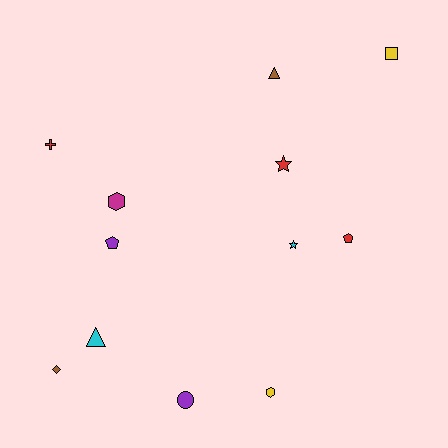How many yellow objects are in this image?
There are 2 yellow objects.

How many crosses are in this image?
There is 1 cross.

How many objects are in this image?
There are 12 objects.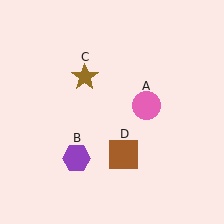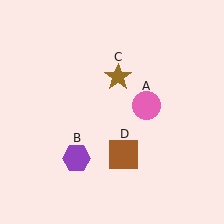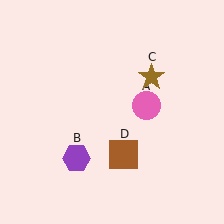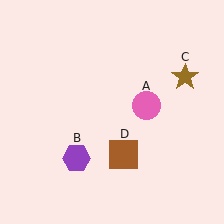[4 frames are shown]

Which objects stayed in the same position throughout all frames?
Pink circle (object A) and purple hexagon (object B) and brown square (object D) remained stationary.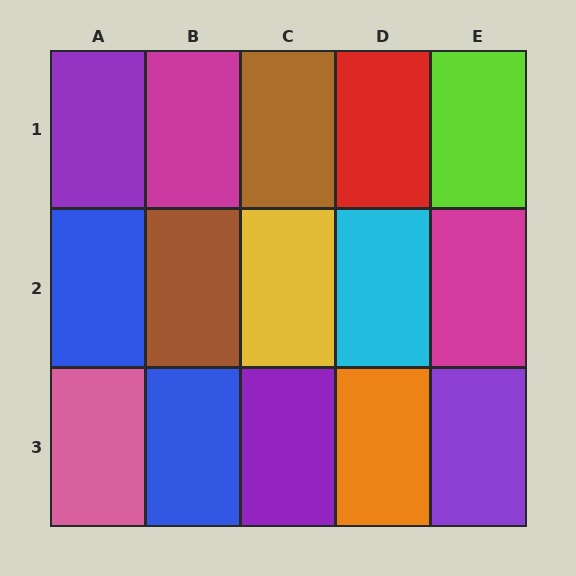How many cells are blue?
2 cells are blue.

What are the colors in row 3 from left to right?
Pink, blue, purple, orange, purple.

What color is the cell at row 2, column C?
Yellow.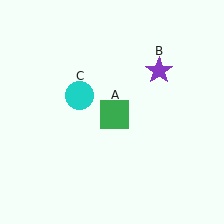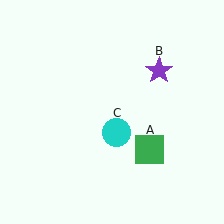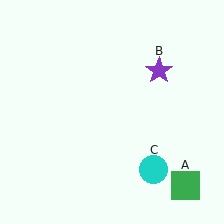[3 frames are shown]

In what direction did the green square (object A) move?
The green square (object A) moved down and to the right.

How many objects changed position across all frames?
2 objects changed position: green square (object A), cyan circle (object C).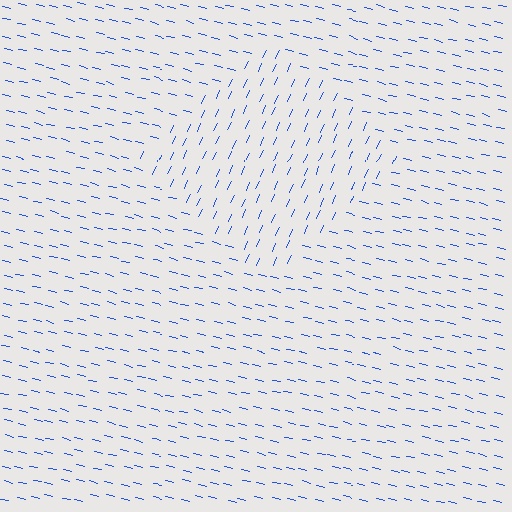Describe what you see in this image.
The image is filled with small blue line segments. A diamond region in the image has lines oriented differently from the surrounding lines, creating a visible texture boundary.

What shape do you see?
I see a diamond.